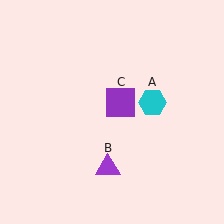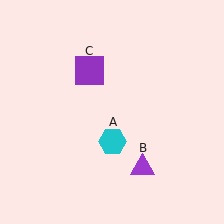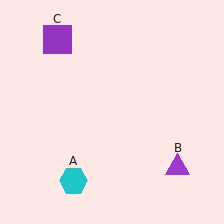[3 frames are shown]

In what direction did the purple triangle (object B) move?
The purple triangle (object B) moved right.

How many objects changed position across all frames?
3 objects changed position: cyan hexagon (object A), purple triangle (object B), purple square (object C).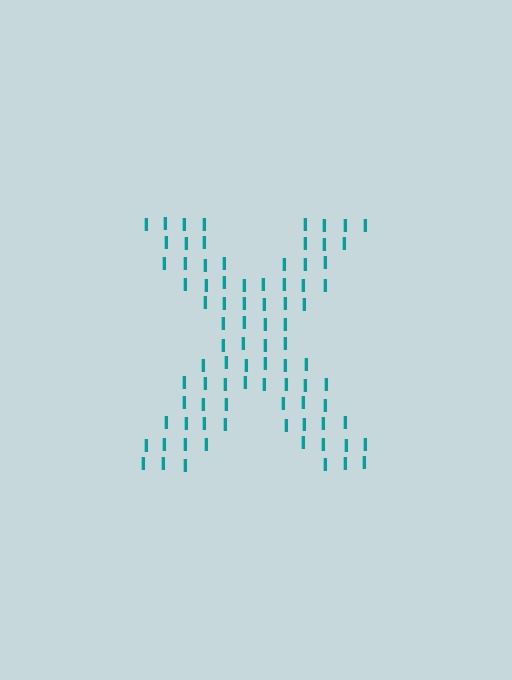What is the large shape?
The large shape is the letter X.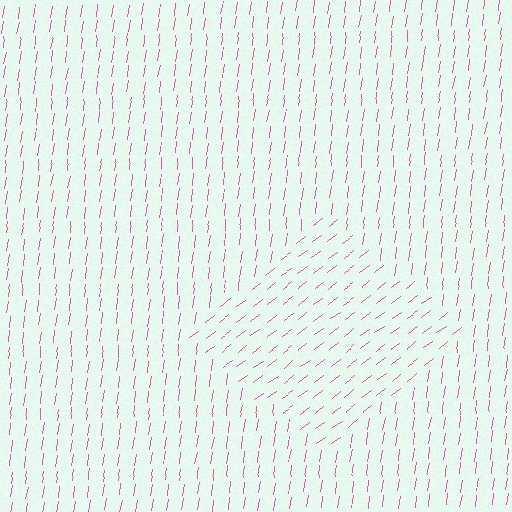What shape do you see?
I see a diamond.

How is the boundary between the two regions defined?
The boundary is defined purely by a change in line orientation (approximately 45 degrees difference). All lines are the same color and thickness.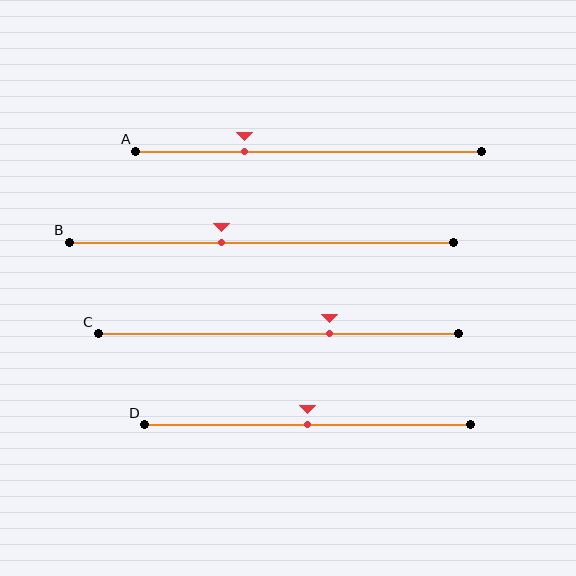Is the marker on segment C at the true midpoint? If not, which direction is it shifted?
No, the marker on segment C is shifted to the right by about 14% of the segment length.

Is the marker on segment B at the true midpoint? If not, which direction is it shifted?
No, the marker on segment B is shifted to the left by about 10% of the segment length.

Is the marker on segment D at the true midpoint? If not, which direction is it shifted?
Yes, the marker on segment D is at the true midpoint.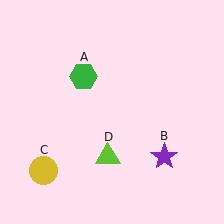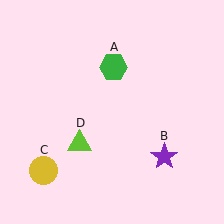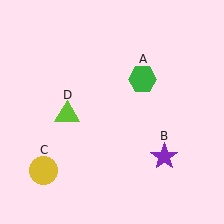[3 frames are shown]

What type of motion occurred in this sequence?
The green hexagon (object A), lime triangle (object D) rotated clockwise around the center of the scene.